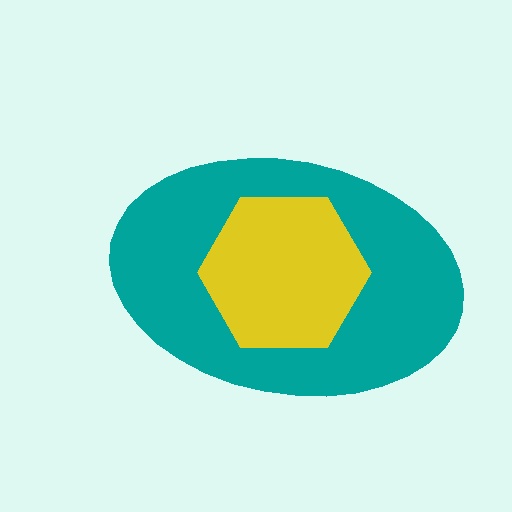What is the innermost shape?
The yellow hexagon.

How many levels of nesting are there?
2.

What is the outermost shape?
The teal ellipse.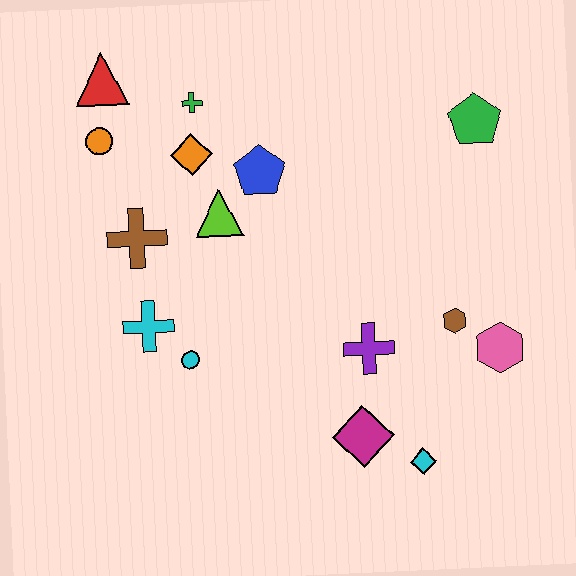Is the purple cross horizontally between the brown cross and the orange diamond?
No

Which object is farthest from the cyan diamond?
The red triangle is farthest from the cyan diamond.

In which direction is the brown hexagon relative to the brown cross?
The brown hexagon is to the right of the brown cross.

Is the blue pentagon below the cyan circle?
No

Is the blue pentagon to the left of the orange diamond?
No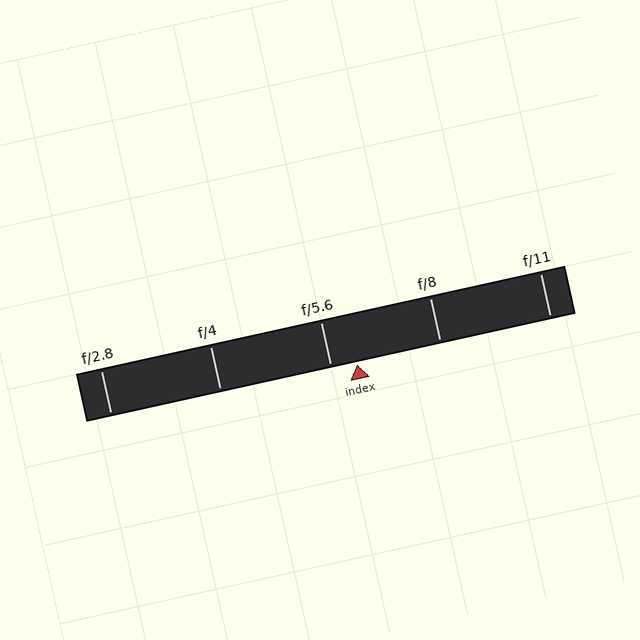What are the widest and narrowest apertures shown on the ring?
The widest aperture shown is f/2.8 and the narrowest is f/11.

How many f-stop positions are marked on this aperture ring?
There are 5 f-stop positions marked.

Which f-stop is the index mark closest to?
The index mark is closest to f/5.6.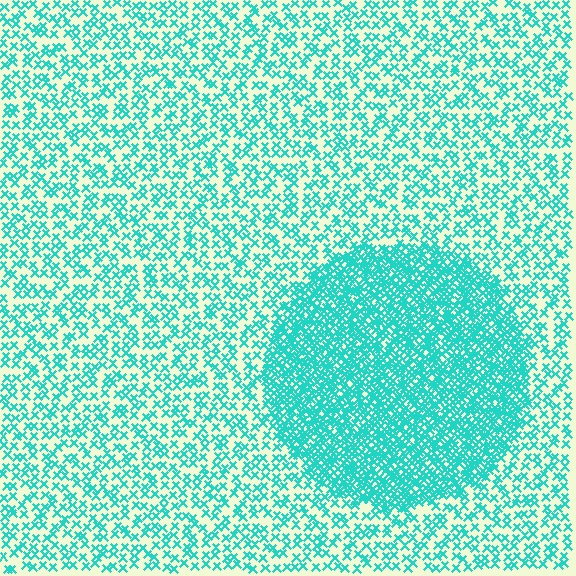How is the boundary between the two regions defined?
The boundary is defined by a change in element density (approximately 2.5x ratio). All elements are the same color, size, and shape.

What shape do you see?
I see a circle.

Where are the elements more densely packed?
The elements are more densely packed inside the circle boundary.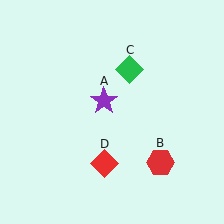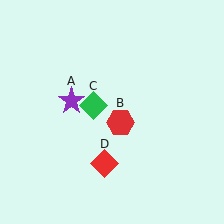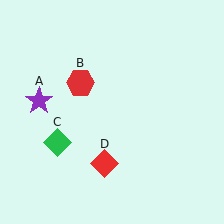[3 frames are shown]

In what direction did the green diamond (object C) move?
The green diamond (object C) moved down and to the left.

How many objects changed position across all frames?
3 objects changed position: purple star (object A), red hexagon (object B), green diamond (object C).